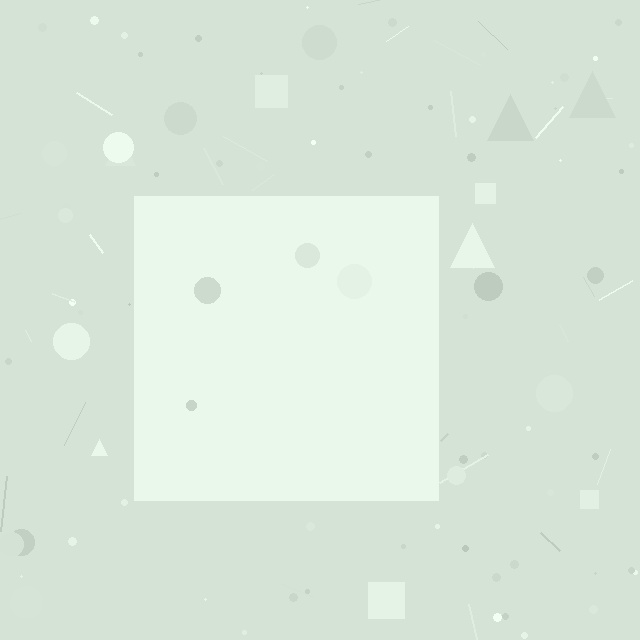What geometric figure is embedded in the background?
A square is embedded in the background.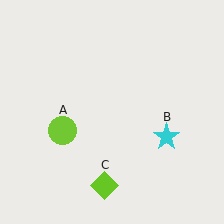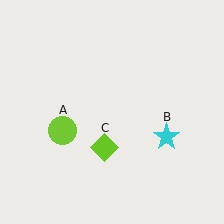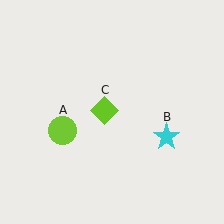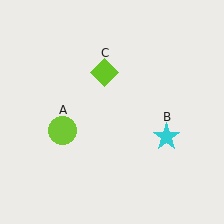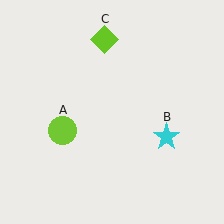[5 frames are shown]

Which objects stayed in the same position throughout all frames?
Lime circle (object A) and cyan star (object B) remained stationary.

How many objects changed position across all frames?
1 object changed position: lime diamond (object C).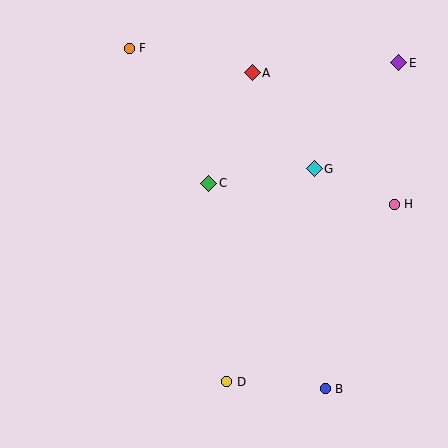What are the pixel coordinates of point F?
Point F is at (129, 48).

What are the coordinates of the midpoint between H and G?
The midpoint between H and G is at (354, 186).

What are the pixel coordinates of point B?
Point B is at (325, 389).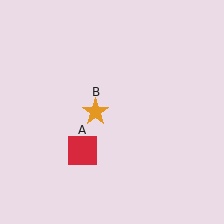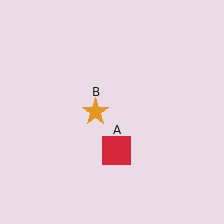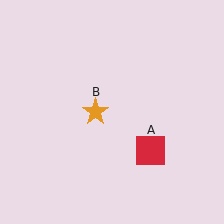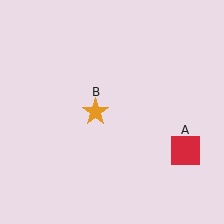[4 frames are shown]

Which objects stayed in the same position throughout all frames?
Orange star (object B) remained stationary.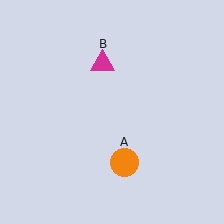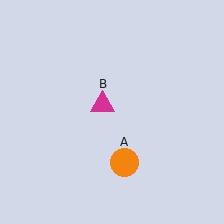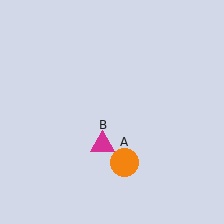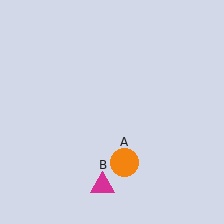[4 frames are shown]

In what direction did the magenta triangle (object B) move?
The magenta triangle (object B) moved down.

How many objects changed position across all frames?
1 object changed position: magenta triangle (object B).